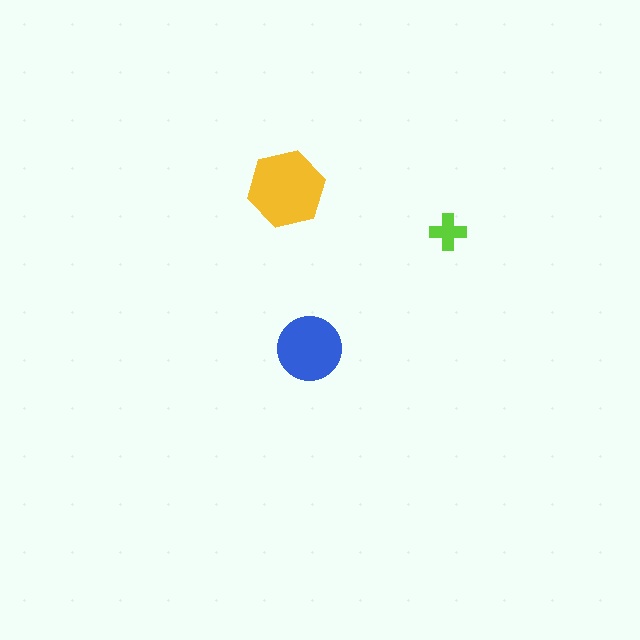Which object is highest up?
The yellow hexagon is topmost.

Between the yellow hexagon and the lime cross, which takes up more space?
The yellow hexagon.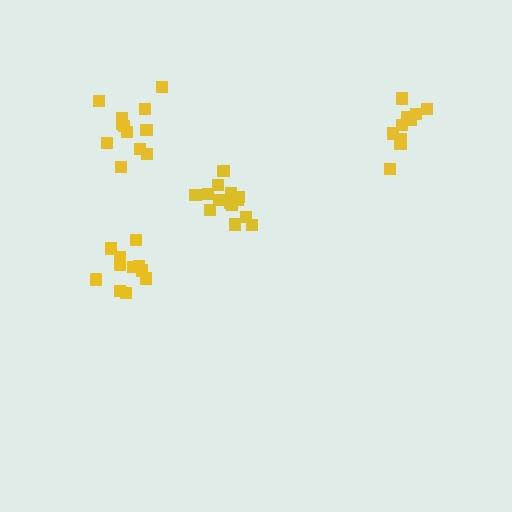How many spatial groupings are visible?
There are 4 spatial groupings.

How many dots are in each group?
Group 1: 11 dots, Group 2: 11 dots, Group 3: 12 dots, Group 4: 15 dots (49 total).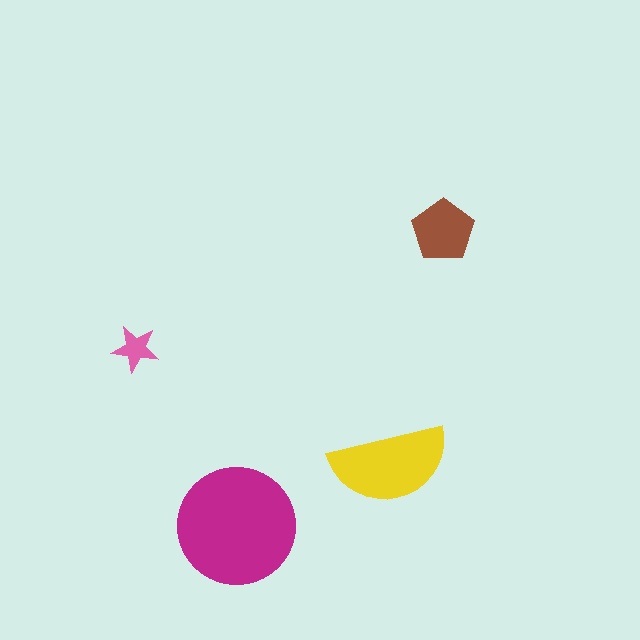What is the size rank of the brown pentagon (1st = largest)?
3rd.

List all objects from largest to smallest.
The magenta circle, the yellow semicircle, the brown pentagon, the pink star.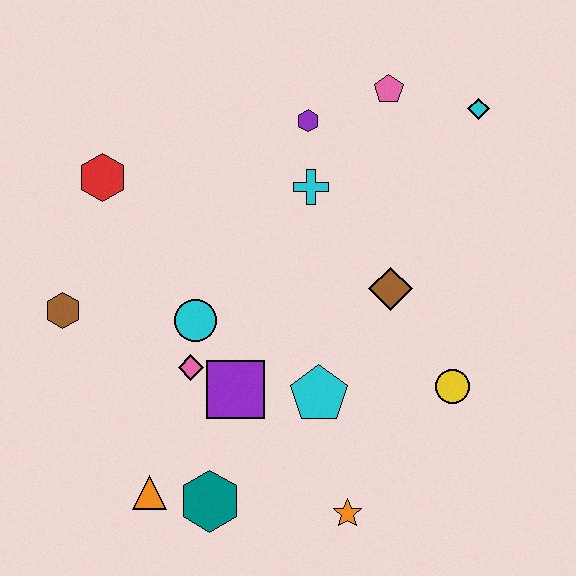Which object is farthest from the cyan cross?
The orange triangle is farthest from the cyan cross.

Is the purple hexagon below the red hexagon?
No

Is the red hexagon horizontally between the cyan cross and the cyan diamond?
No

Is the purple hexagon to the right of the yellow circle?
No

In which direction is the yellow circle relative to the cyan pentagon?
The yellow circle is to the right of the cyan pentagon.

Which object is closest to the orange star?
The cyan pentagon is closest to the orange star.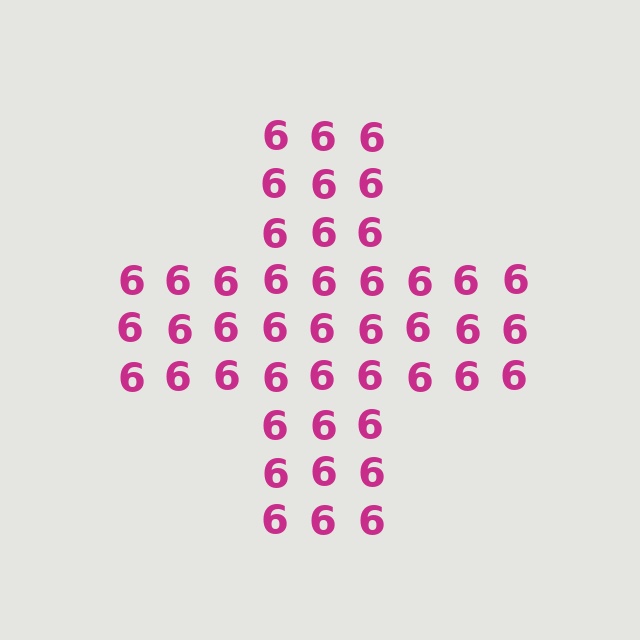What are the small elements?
The small elements are digit 6's.